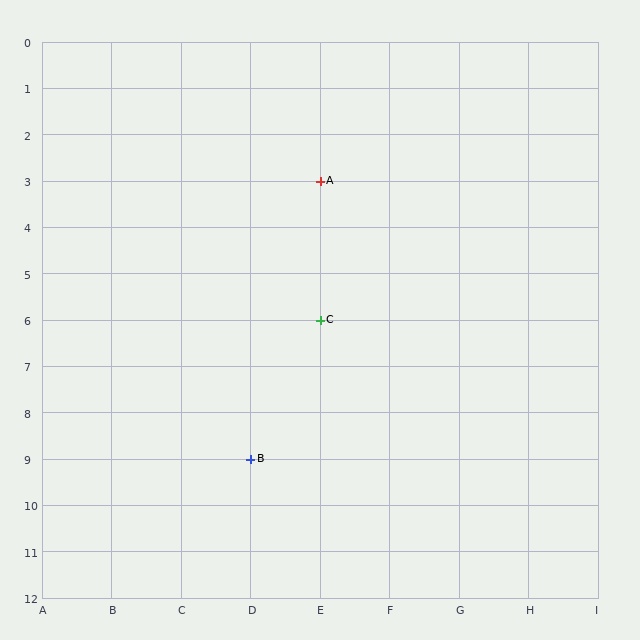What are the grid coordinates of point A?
Point A is at grid coordinates (E, 3).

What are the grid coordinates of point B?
Point B is at grid coordinates (D, 9).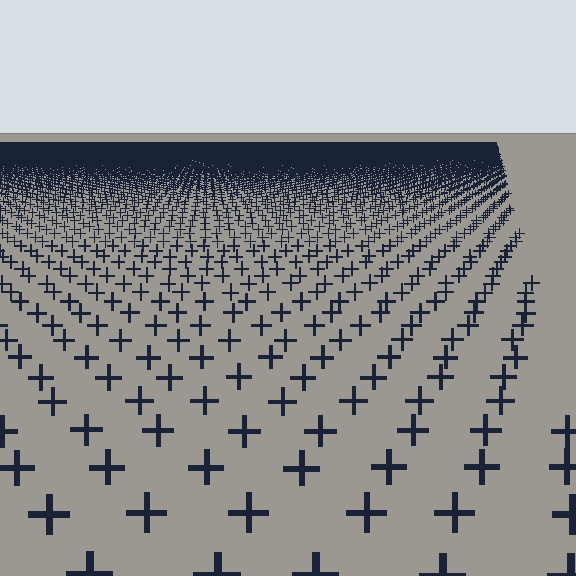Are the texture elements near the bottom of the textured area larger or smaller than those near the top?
Larger. Near the bottom, elements are closer to the viewer and appear at a bigger on-screen size.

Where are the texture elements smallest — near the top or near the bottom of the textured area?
Near the top.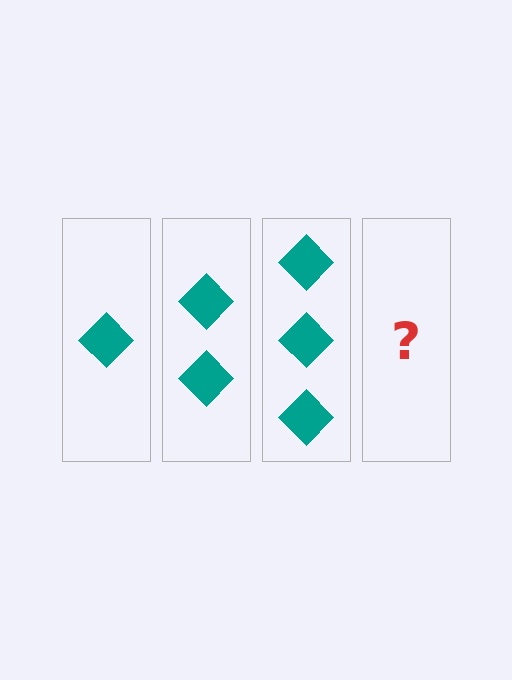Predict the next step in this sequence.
The next step is 4 diamonds.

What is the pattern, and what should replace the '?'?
The pattern is that each step adds one more diamond. The '?' should be 4 diamonds.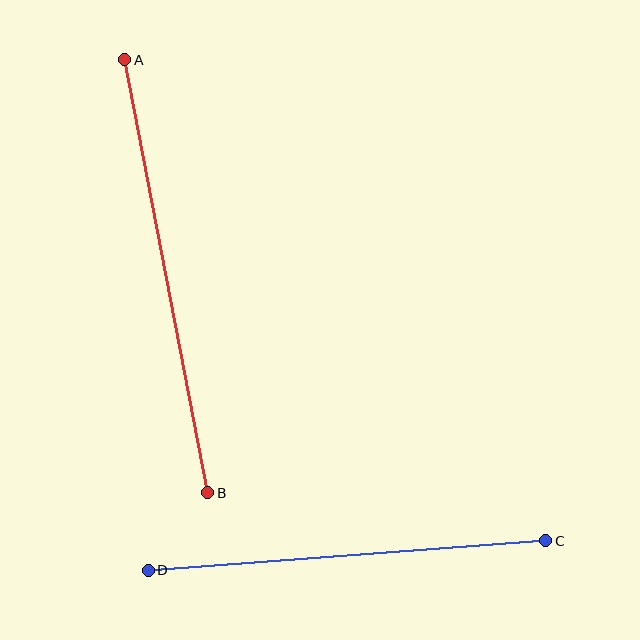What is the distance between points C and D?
The distance is approximately 399 pixels.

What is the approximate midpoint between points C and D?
The midpoint is at approximately (347, 556) pixels.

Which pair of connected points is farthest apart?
Points A and B are farthest apart.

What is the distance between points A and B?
The distance is approximately 441 pixels.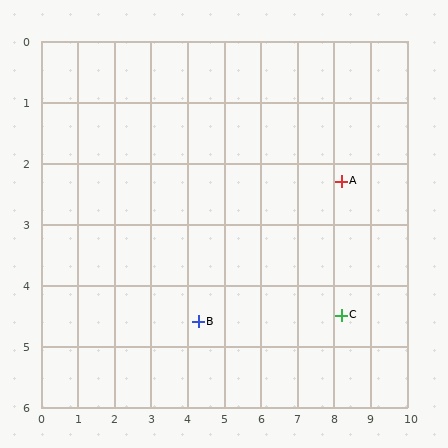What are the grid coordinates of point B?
Point B is at approximately (4.3, 4.6).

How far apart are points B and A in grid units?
Points B and A are about 4.5 grid units apart.